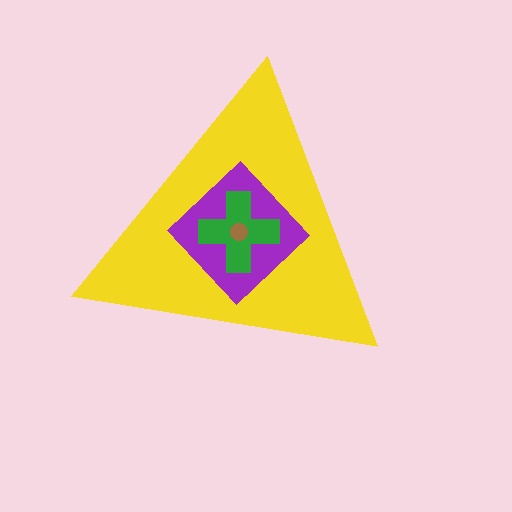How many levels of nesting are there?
4.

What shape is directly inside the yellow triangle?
The purple diamond.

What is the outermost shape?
The yellow triangle.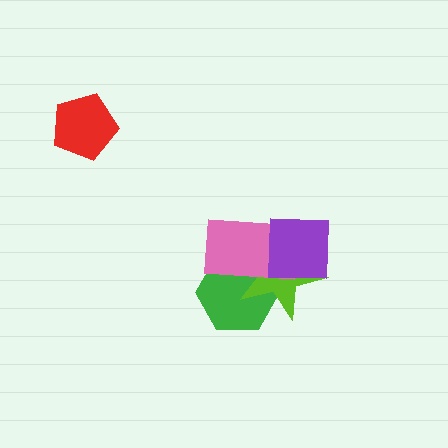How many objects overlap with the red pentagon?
0 objects overlap with the red pentagon.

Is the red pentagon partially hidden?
No, no other shape covers it.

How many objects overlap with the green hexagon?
2 objects overlap with the green hexagon.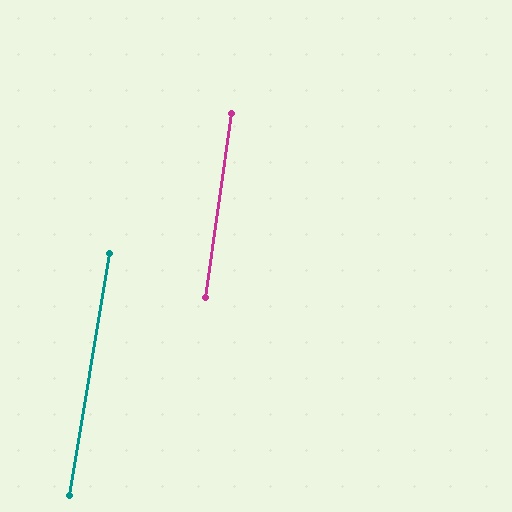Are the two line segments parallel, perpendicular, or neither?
Parallel — their directions differ by only 1.6°.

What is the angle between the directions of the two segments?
Approximately 2 degrees.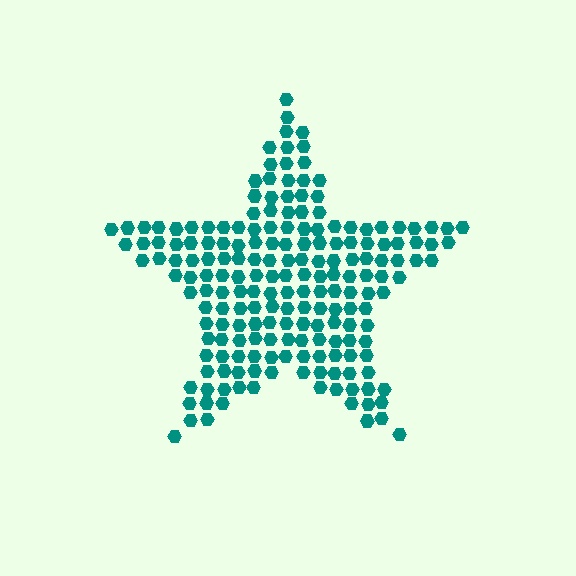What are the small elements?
The small elements are hexagons.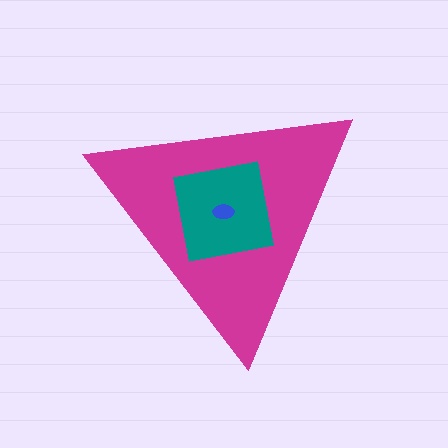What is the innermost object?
The blue ellipse.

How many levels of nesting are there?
3.